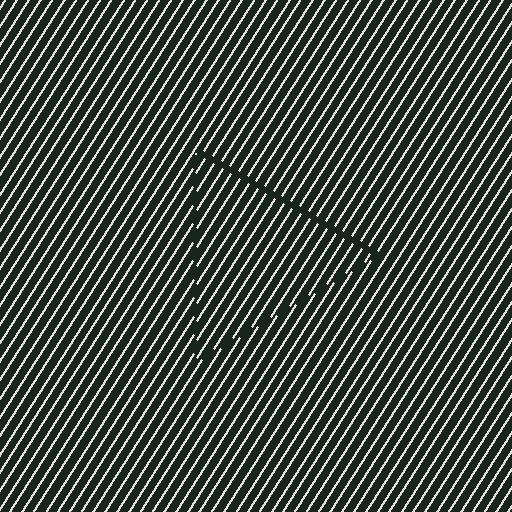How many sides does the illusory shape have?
3 sides — the line-ends trace a triangle.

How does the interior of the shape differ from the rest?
The interior of the shape contains the same grating, shifted by half a period — the contour is defined by the phase discontinuity where line-ends from the inner and outer gratings abut.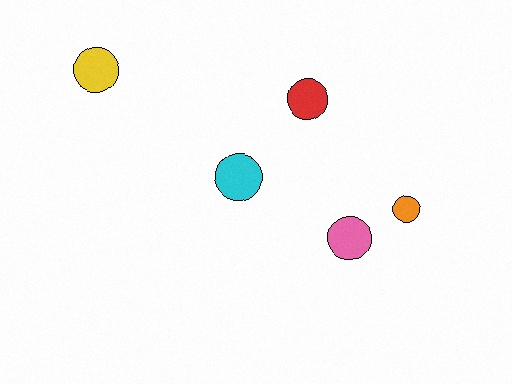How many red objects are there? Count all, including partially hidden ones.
There is 1 red object.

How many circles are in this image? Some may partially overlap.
There are 5 circles.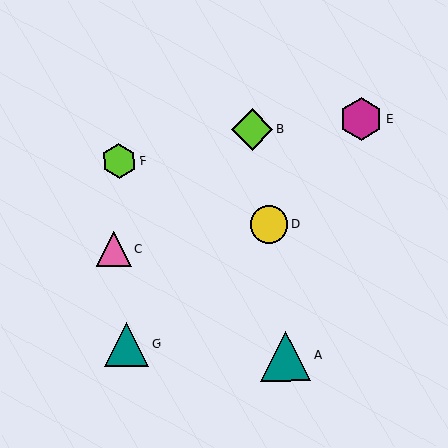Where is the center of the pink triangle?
The center of the pink triangle is at (114, 249).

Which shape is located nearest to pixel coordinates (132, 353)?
The teal triangle (labeled G) at (127, 344) is nearest to that location.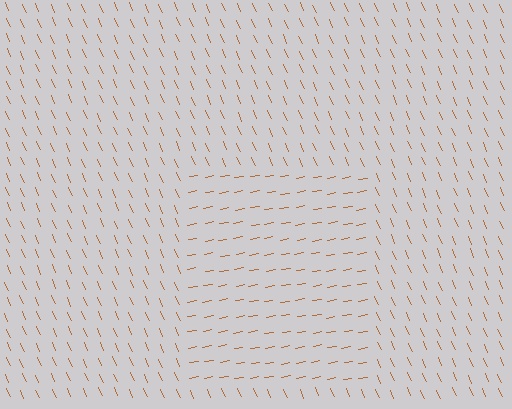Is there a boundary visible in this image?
Yes, there is a texture boundary formed by a change in line orientation.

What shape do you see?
I see a rectangle.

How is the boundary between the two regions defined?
The boundary is defined purely by a change in line orientation (approximately 76 degrees difference). All lines are the same color and thickness.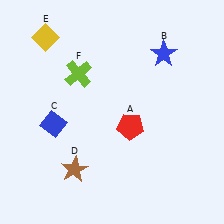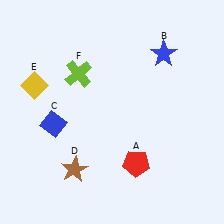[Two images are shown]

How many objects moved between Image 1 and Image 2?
2 objects moved between the two images.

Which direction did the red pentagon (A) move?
The red pentagon (A) moved down.